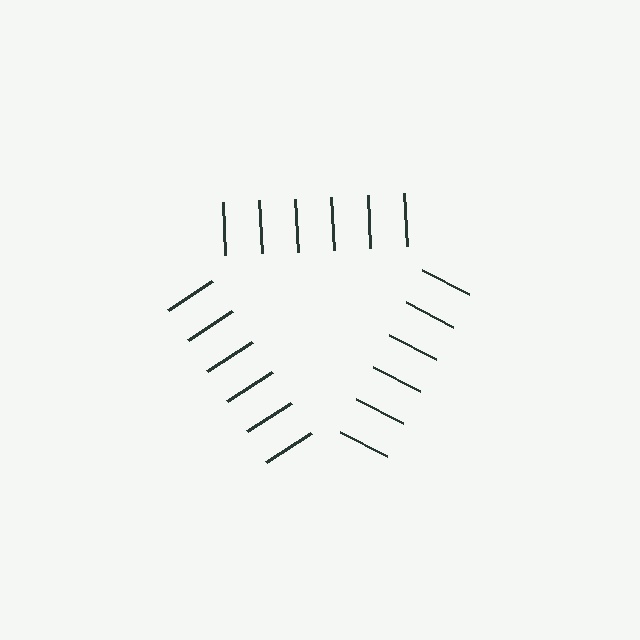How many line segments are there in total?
18 — 6 along each of the 3 edges.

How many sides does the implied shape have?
3 sides — the line-ends trace a triangle.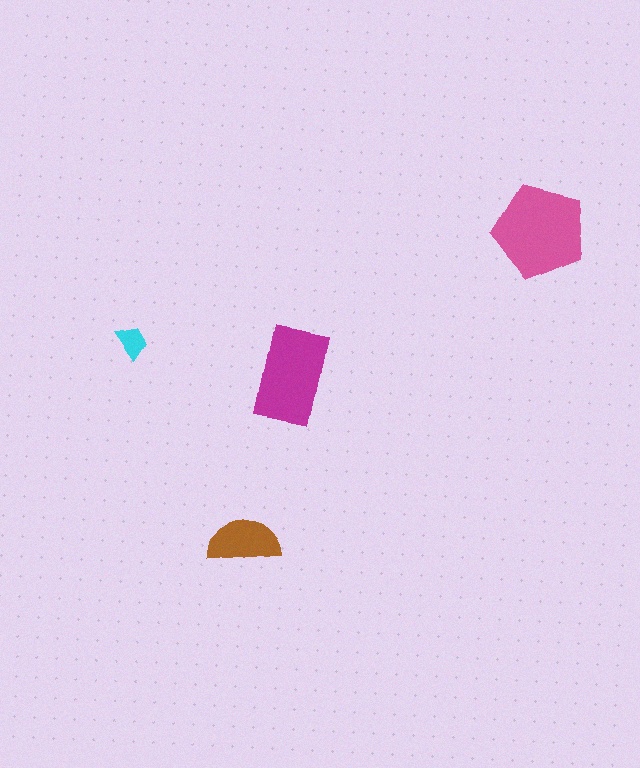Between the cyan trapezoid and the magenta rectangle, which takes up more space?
The magenta rectangle.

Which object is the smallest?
The cyan trapezoid.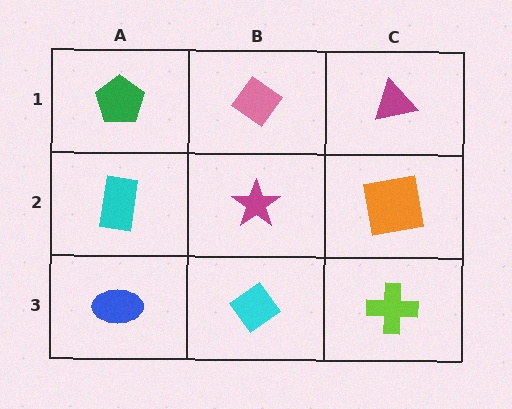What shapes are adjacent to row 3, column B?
A magenta star (row 2, column B), a blue ellipse (row 3, column A), a lime cross (row 3, column C).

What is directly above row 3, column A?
A cyan rectangle.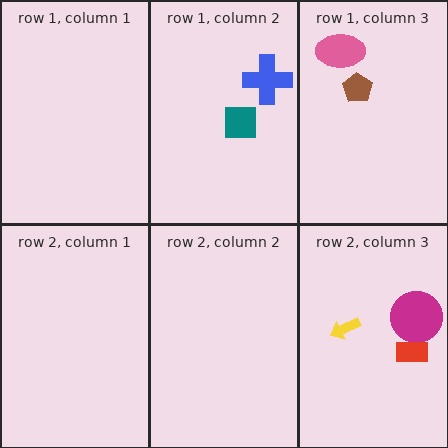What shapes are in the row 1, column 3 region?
The brown pentagon, the pink ellipse.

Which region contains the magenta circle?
The row 2, column 3 region.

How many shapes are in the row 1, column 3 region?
2.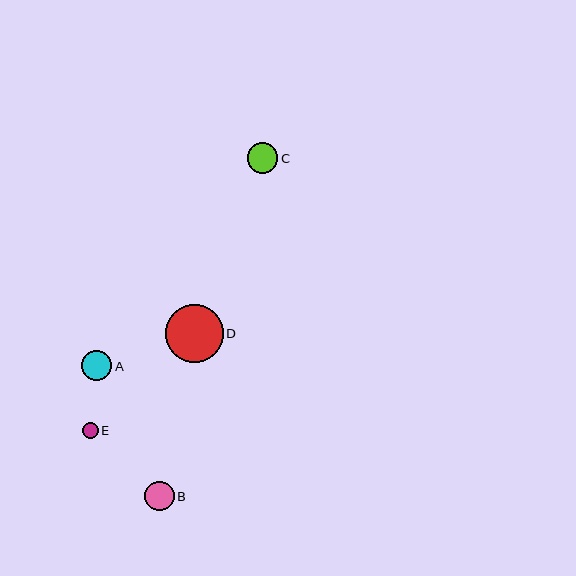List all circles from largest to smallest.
From largest to smallest: D, C, A, B, E.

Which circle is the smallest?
Circle E is the smallest with a size of approximately 16 pixels.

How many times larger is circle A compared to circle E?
Circle A is approximately 1.8 times the size of circle E.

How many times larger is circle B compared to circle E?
Circle B is approximately 1.8 times the size of circle E.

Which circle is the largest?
Circle D is the largest with a size of approximately 58 pixels.